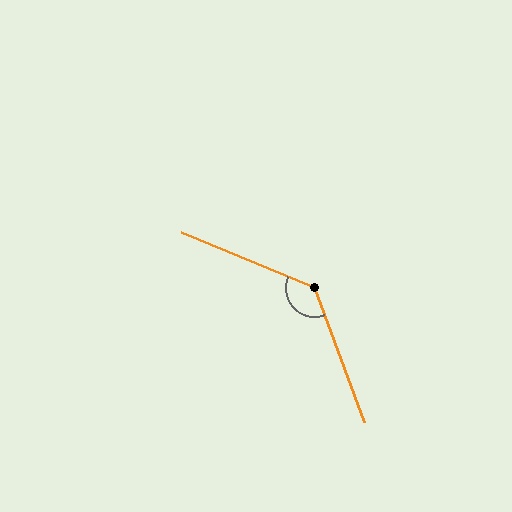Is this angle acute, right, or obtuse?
It is obtuse.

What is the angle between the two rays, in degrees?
Approximately 133 degrees.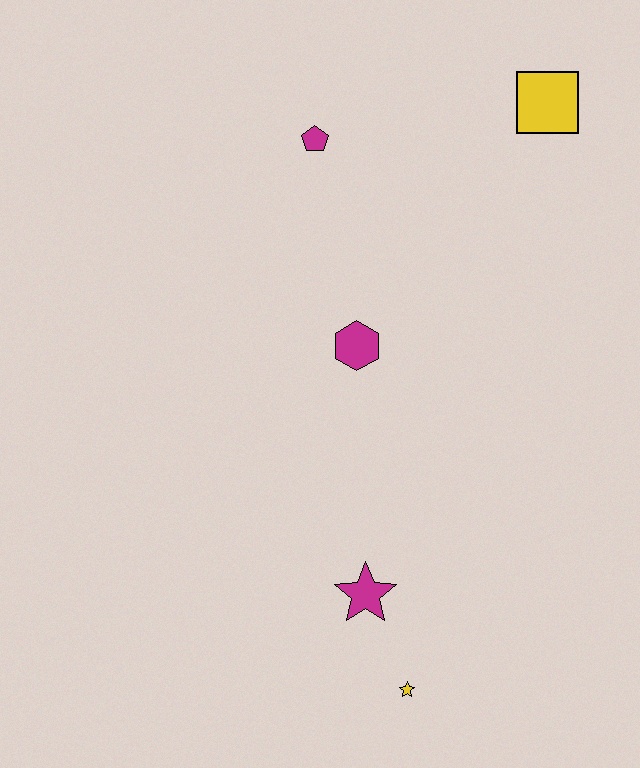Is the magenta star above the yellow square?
No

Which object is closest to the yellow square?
The magenta pentagon is closest to the yellow square.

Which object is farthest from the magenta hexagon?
The yellow star is farthest from the magenta hexagon.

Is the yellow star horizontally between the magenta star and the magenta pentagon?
No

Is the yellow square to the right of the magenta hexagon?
Yes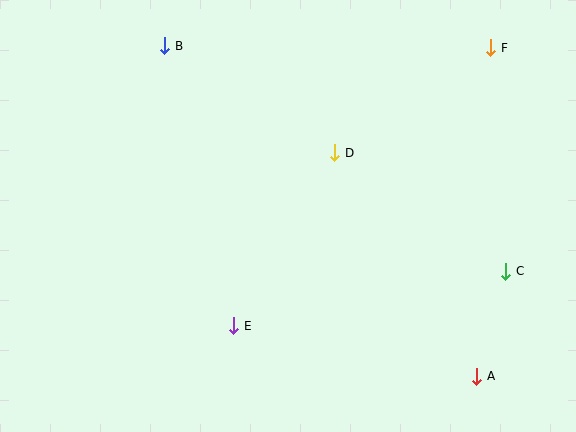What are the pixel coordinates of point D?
Point D is at (334, 153).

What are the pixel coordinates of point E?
Point E is at (234, 326).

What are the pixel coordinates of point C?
Point C is at (506, 271).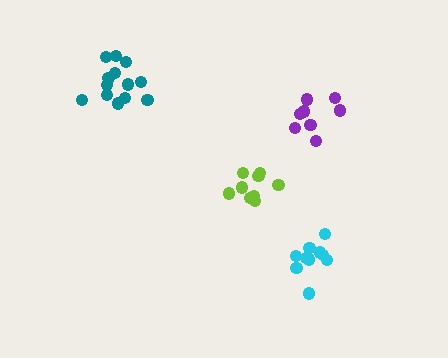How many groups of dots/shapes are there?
There are 4 groups.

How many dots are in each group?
Group 1: 13 dots, Group 2: 8 dots, Group 3: 10 dots, Group 4: 9 dots (40 total).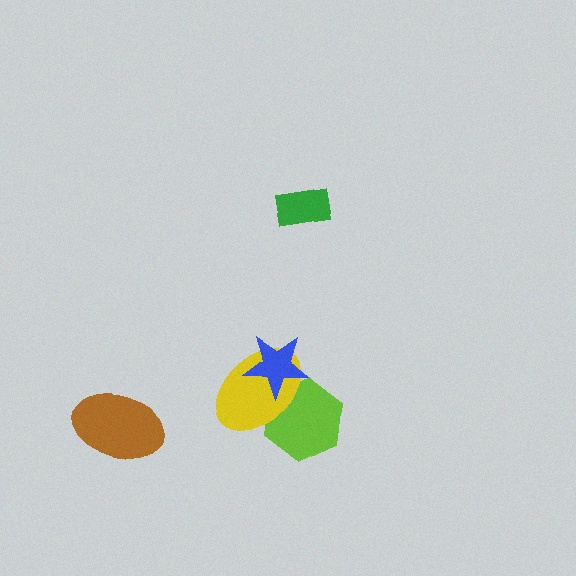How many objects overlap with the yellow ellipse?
2 objects overlap with the yellow ellipse.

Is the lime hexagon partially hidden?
Yes, it is partially covered by another shape.